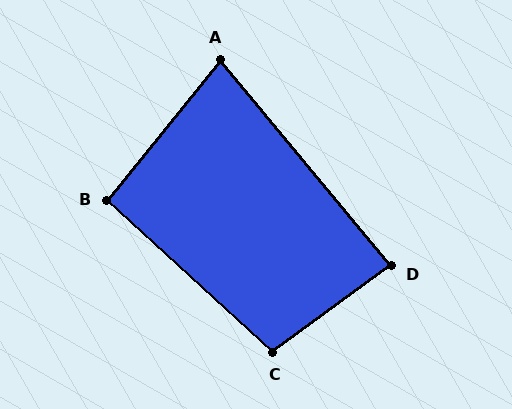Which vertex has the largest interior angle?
C, at approximately 101 degrees.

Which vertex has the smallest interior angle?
A, at approximately 79 degrees.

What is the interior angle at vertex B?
Approximately 94 degrees (approximately right).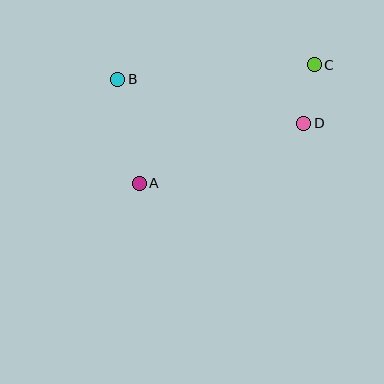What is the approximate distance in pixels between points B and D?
The distance between B and D is approximately 191 pixels.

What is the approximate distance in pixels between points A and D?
The distance between A and D is approximately 175 pixels.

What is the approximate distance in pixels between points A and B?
The distance between A and B is approximately 106 pixels.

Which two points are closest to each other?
Points C and D are closest to each other.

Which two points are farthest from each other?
Points A and C are farthest from each other.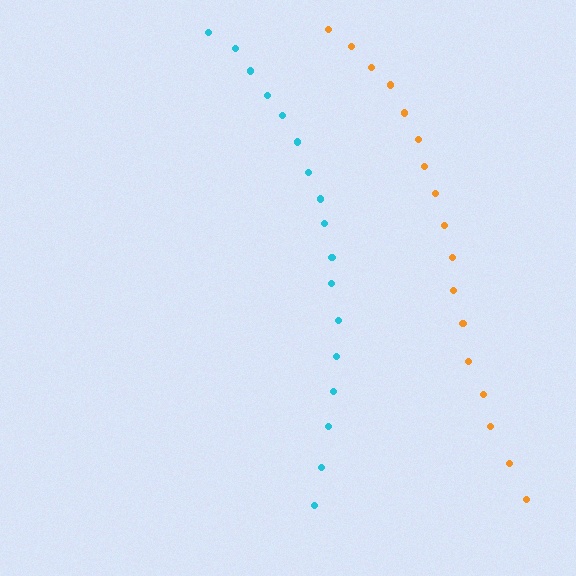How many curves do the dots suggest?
There are 2 distinct paths.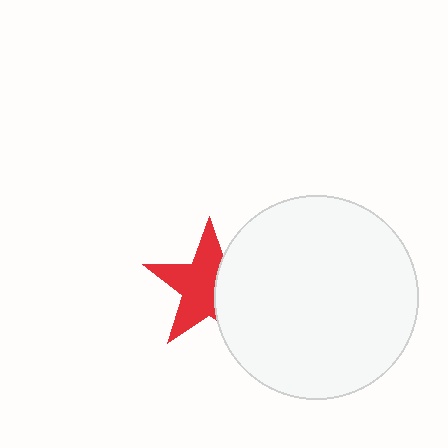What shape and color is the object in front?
The object in front is a white circle.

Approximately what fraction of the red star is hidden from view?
Roughly 38% of the red star is hidden behind the white circle.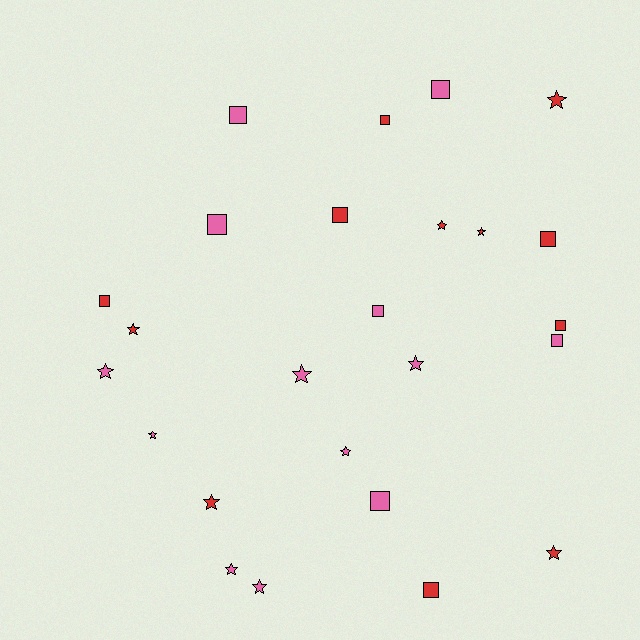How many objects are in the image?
There are 25 objects.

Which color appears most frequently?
Pink, with 13 objects.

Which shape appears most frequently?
Star, with 13 objects.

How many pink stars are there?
There are 7 pink stars.